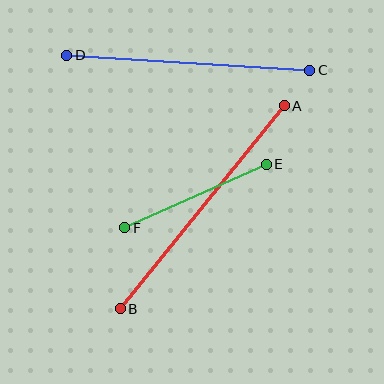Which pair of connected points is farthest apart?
Points A and B are farthest apart.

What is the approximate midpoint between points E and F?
The midpoint is at approximately (196, 196) pixels.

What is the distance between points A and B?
The distance is approximately 261 pixels.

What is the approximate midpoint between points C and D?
The midpoint is at approximately (188, 63) pixels.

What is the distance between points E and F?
The distance is approximately 155 pixels.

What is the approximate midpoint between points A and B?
The midpoint is at approximately (202, 207) pixels.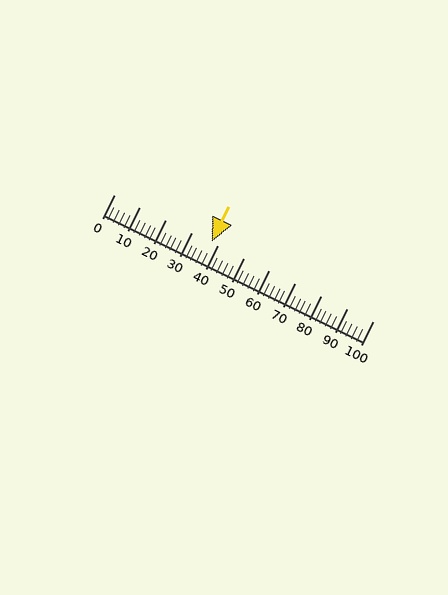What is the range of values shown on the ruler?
The ruler shows values from 0 to 100.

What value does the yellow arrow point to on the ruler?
The yellow arrow points to approximately 38.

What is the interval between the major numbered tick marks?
The major tick marks are spaced 10 units apart.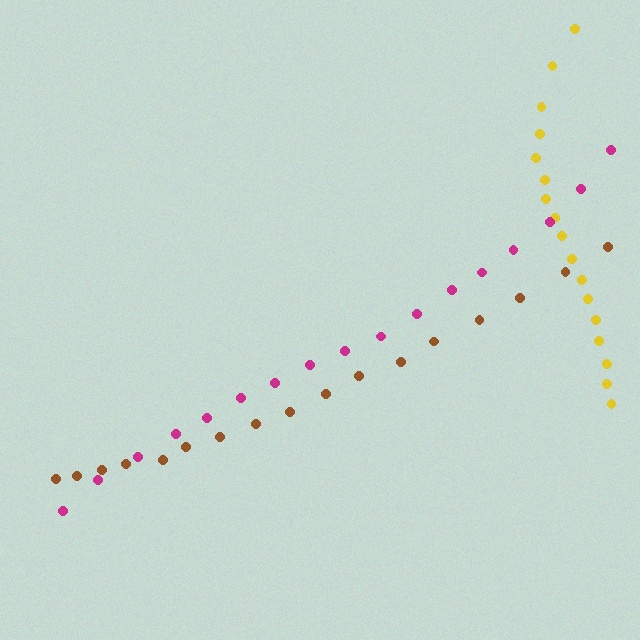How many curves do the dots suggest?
There are 3 distinct paths.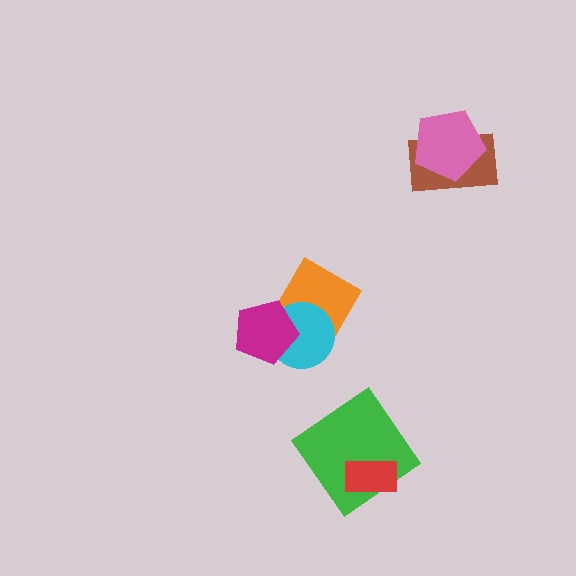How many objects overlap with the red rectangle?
1 object overlaps with the red rectangle.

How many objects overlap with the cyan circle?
2 objects overlap with the cyan circle.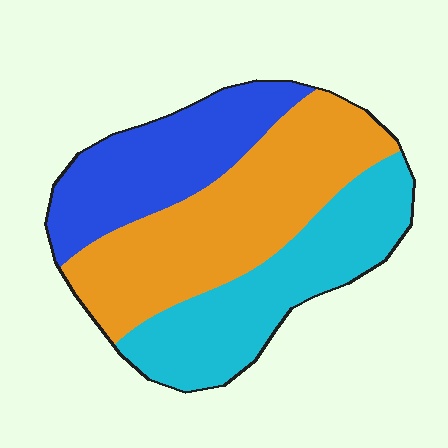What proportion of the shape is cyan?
Cyan covers around 30% of the shape.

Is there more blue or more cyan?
Cyan.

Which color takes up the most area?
Orange, at roughly 40%.